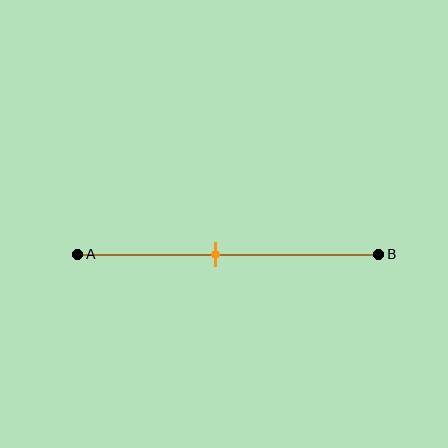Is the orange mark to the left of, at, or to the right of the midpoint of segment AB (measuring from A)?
The orange mark is to the left of the midpoint of segment AB.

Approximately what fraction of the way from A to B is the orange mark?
The orange mark is approximately 45% of the way from A to B.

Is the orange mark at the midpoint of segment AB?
No, the mark is at about 45% from A, not at the 50% midpoint.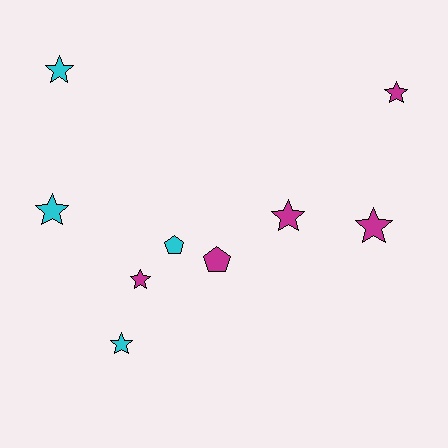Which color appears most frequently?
Magenta, with 5 objects.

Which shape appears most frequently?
Star, with 7 objects.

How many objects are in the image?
There are 9 objects.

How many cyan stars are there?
There are 3 cyan stars.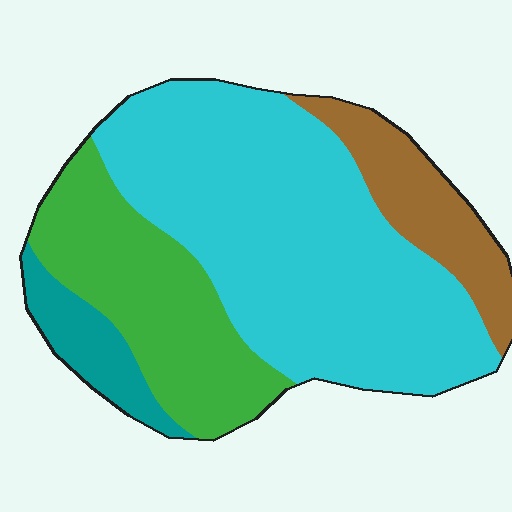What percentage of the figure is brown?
Brown covers about 15% of the figure.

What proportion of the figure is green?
Green takes up about one quarter (1/4) of the figure.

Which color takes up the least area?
Teal, at roughly 10%.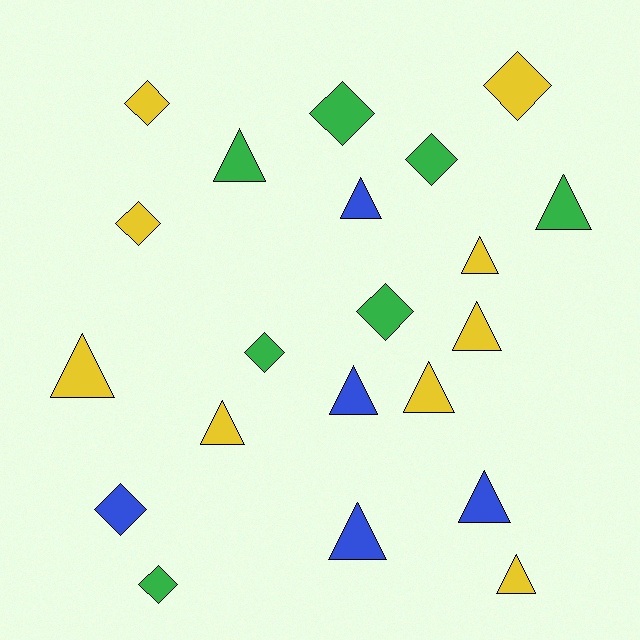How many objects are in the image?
There are 21 objects.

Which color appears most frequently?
Yellow, with 9 objects.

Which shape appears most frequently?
Triangle, with 12 objects.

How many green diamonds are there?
There are 5 green diamonds.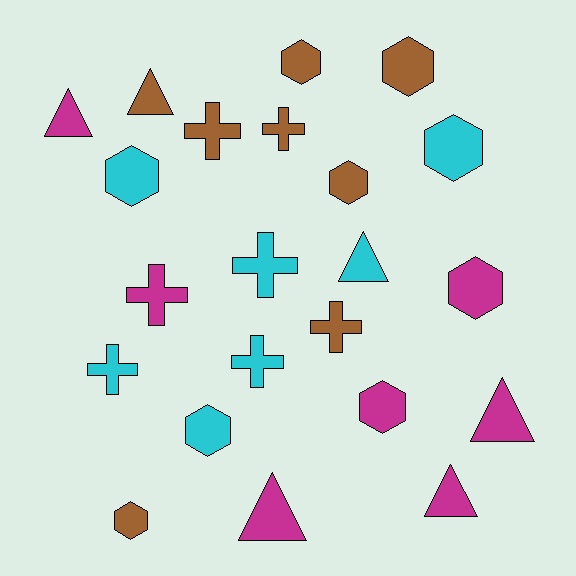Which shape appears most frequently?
Hexagon, with 9 objects.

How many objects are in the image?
There are 22 objects.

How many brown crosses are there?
There are 3 brown crosses.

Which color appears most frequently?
Brown, with 8 objects.